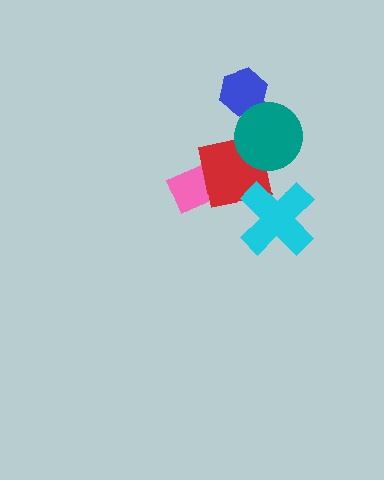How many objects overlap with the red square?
3 objects overlap with the red square.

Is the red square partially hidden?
Yes, it is partially covered by another shape.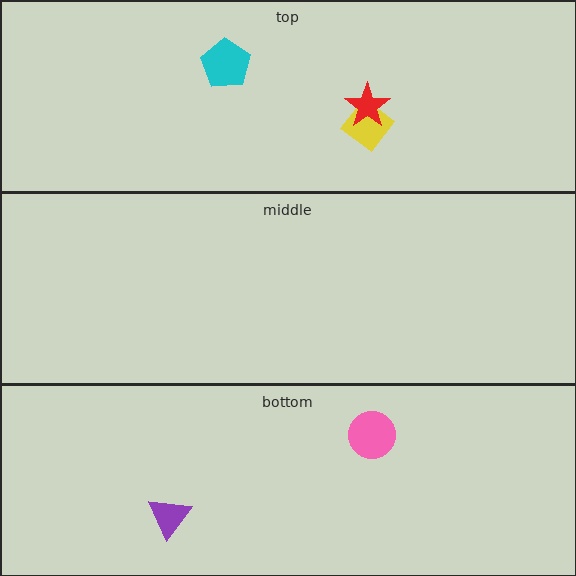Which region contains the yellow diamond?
The top region.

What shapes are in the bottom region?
The purple triangle, the pink circle.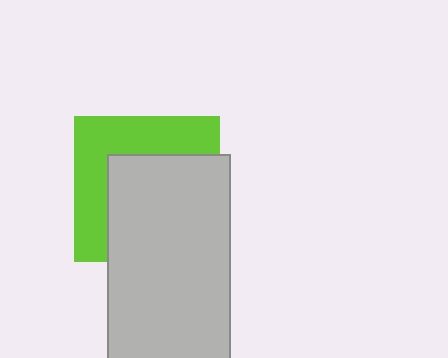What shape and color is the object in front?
The object in front is a light gray rectangle.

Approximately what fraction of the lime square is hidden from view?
Roughly 57% of the lime square is hidden behind the light gray rectangle.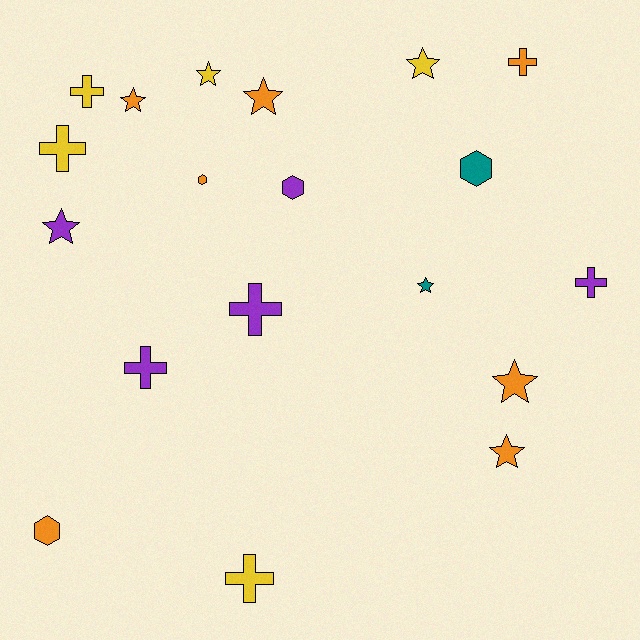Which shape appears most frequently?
Star, with 8 objects.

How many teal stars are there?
There is 1 teal star.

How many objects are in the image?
There are 19 objects.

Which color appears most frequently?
Orange, with 7 objects.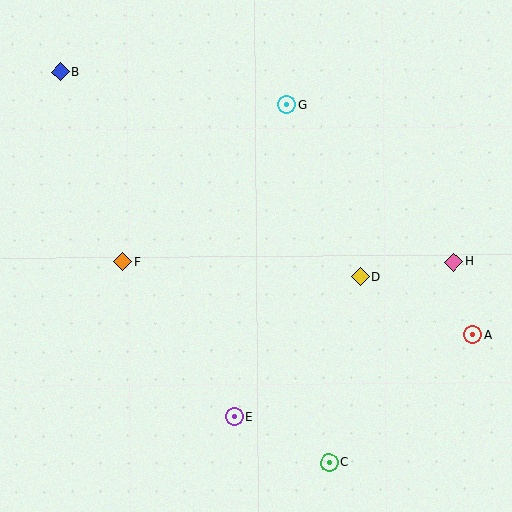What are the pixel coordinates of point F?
Point F is at (123, 262).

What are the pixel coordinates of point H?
Point H is at (454, 262).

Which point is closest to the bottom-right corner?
Point A is closest to the bottom-right corner.